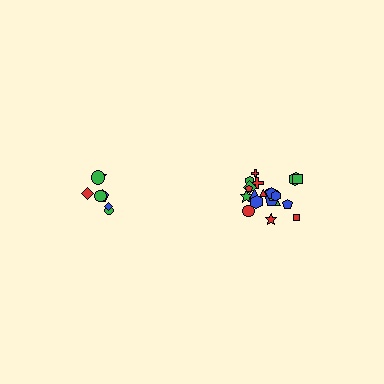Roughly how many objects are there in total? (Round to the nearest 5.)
Roughly 30 objects in total.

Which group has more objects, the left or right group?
The right group.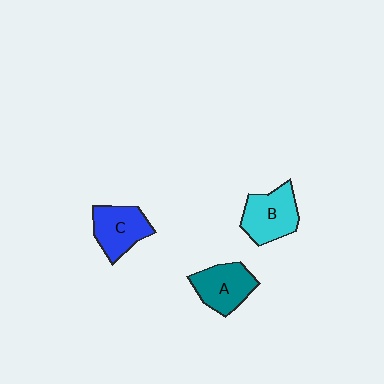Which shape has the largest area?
Shape B (cyan).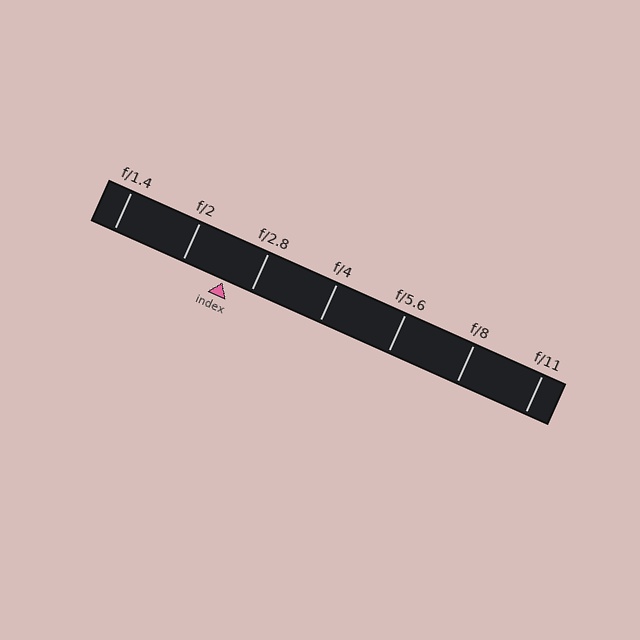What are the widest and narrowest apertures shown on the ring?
The widest aperture shown is f/1.4 and the narrowest is f/11.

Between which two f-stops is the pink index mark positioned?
The index mark is between f/2 and f/2.8.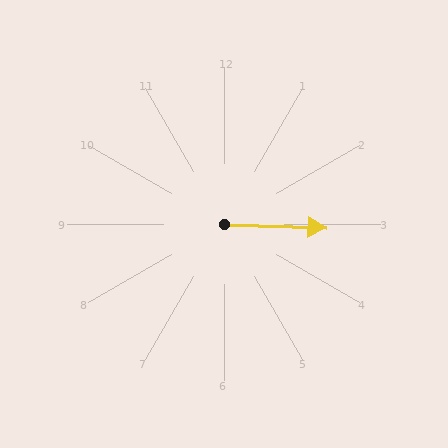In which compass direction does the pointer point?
East.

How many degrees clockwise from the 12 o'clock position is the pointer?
Approximately 92 degrees.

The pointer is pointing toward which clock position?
Roughly 3 o'clock.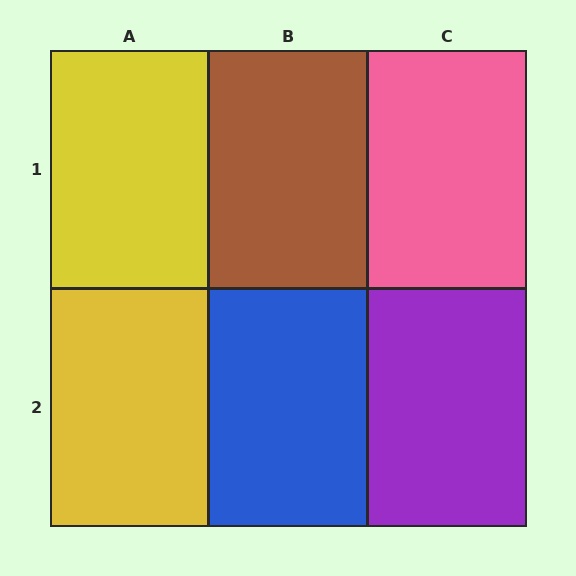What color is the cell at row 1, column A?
Yellow.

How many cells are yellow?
2 cells are yellow.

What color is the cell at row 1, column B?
Brown.